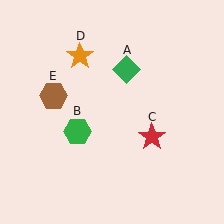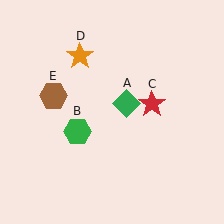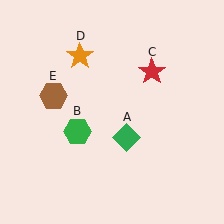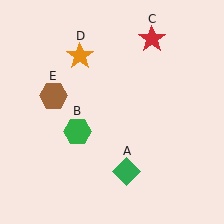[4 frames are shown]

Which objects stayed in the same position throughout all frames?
Green hexagon (object B) and orange star (object D) and brown hexagon (object E) remained stationary.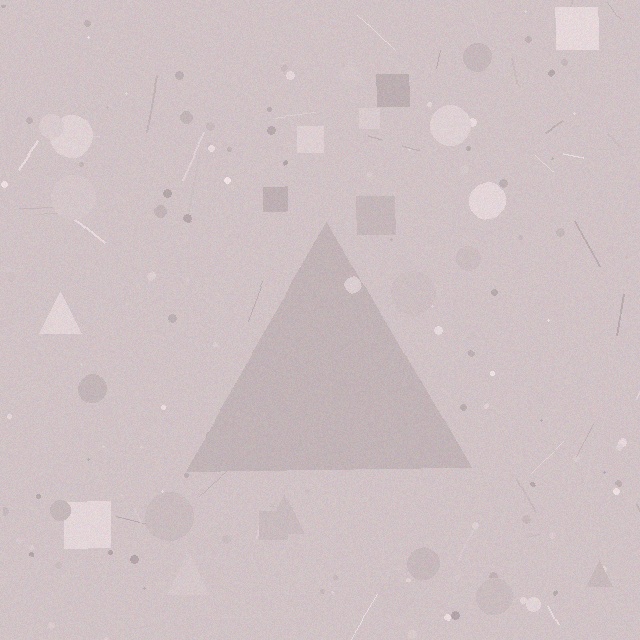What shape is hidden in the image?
A triangle is hidden in the image.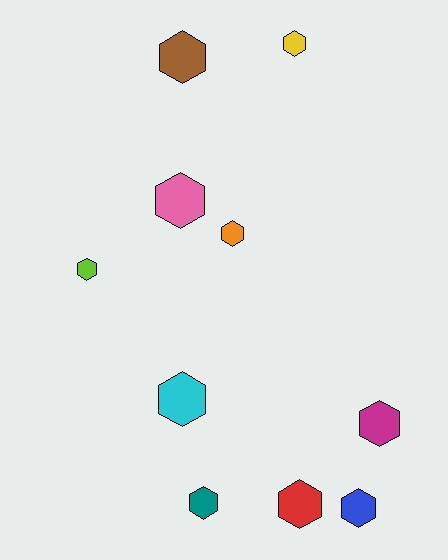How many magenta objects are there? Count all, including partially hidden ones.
There is 1 magenta object.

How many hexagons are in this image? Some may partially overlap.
There are 10 hexagons.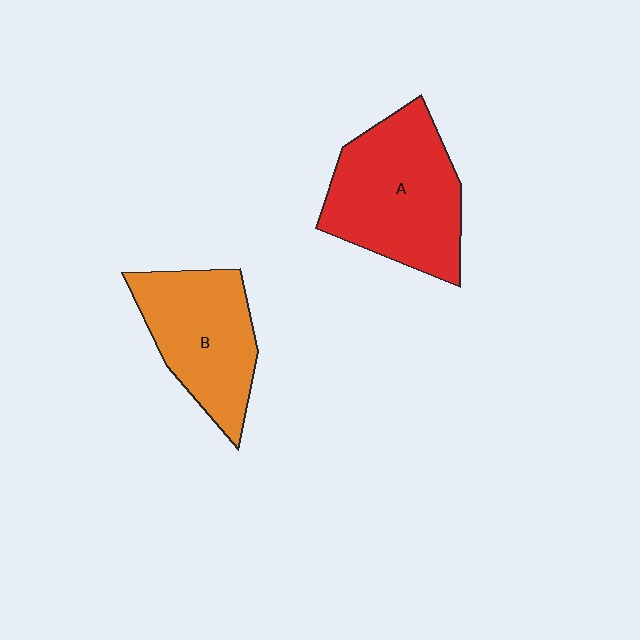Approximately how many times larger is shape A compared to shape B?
Approximately 1.3 times.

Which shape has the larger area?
Shape A (red).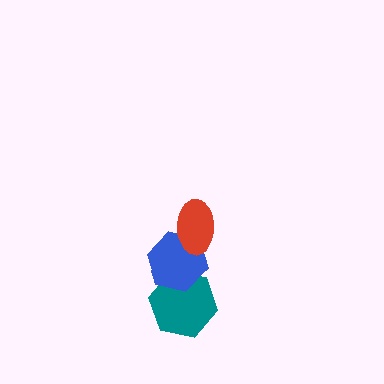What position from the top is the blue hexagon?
The blue hexagon is 2nd from the top.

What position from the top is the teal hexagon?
The teal hexagon is 3rd from the top.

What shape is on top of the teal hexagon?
The blue hexagon is on top of the teal hexagon.